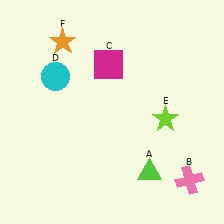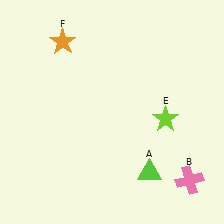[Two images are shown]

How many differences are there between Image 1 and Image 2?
There are 2 differences between the two images.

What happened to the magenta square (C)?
The magenta square (C) was removed in Image 2. It was in the top-left area of Image 1.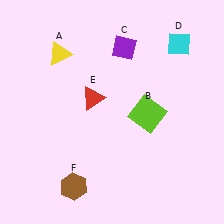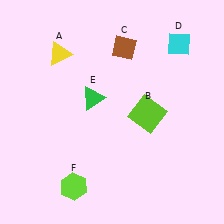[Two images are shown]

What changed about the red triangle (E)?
In Image 1, E is red. In Image 2, it changed to green.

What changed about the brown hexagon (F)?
In Image 1, F is brown. In Image 2, it changed to lime.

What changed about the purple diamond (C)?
In Image 1, C is purple. In Image 2, it changed to brown.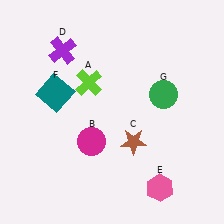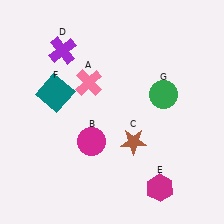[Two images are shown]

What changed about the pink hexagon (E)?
In Image 1, E is pink. In Image 2, it changed to magenta.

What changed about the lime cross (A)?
In Image 1, A is lime. In Image 2, it changed to pink.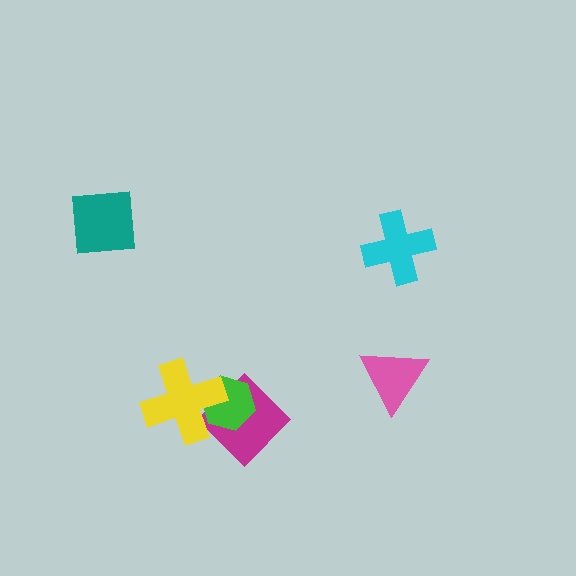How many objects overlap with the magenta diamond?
2 objects overlap with the magenta diamond.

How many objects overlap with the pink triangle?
0 objects overlap with the pink triangle.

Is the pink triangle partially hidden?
No, no other shape covers it.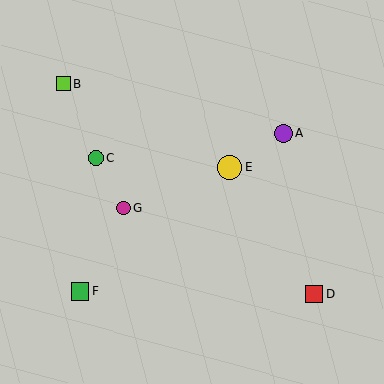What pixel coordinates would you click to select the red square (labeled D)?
Click at (315, 294) to select the red square D.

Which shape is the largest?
The yellow circle (labeled E) is the largest.